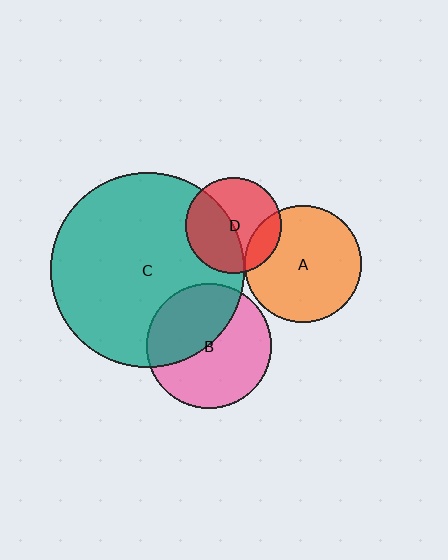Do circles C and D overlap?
Yes.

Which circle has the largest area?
Circle C (teal).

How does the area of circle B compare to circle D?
Approximately 1.7 times.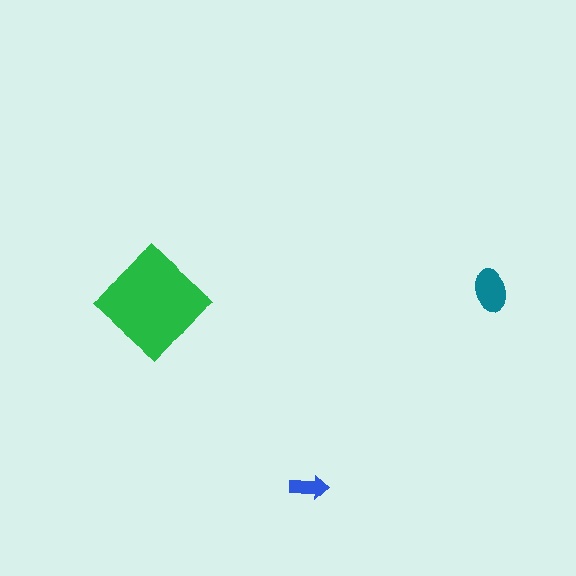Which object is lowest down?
The blue arrow is bottommost.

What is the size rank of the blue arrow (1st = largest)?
3rd.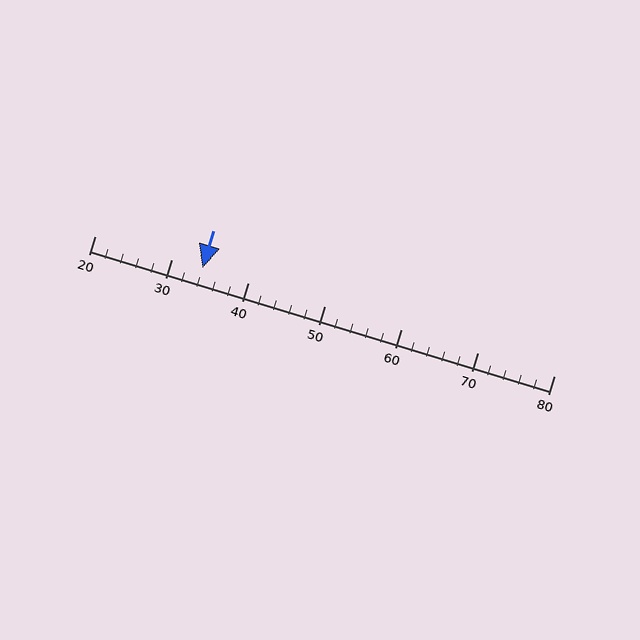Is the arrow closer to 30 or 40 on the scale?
The arrow is closer to 30.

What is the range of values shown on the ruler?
The ruler shows values from 20 to 80.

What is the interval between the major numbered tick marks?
The major tick marks are spaced 10 units apart.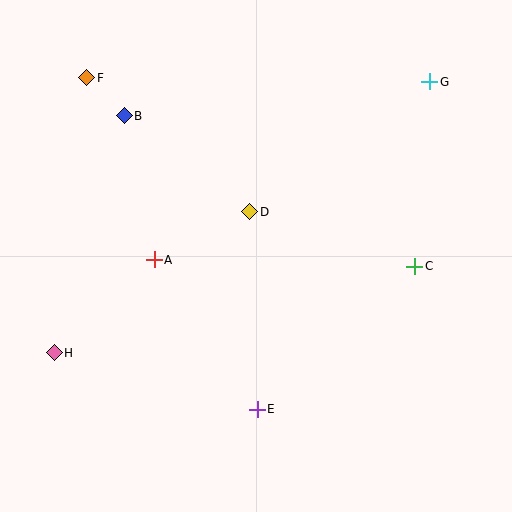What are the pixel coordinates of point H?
Point H is at (54, 353).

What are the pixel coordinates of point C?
Point C is at (415, 266).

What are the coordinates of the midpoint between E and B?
The midpoint between E and B is at (191, 262).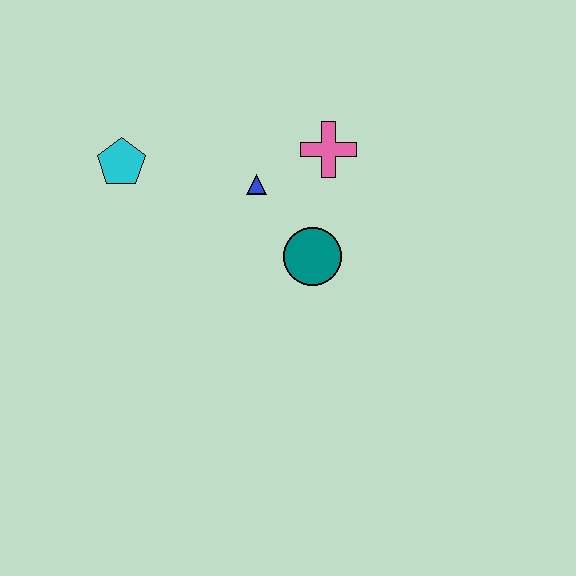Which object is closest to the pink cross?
The blue triangle is closest to the pink cross.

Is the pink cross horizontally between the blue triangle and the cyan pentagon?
No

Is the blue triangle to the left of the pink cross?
Yes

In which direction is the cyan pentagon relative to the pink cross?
The cyan pentagon is to the left of the pink cross.